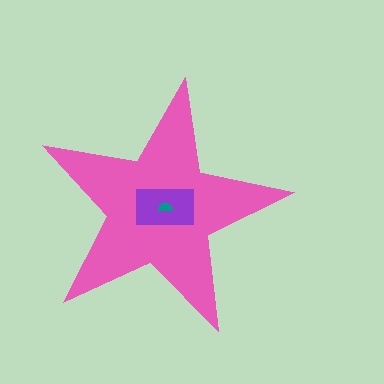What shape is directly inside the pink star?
The purple rectangle.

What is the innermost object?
The teal semicircle.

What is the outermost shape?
The pink star.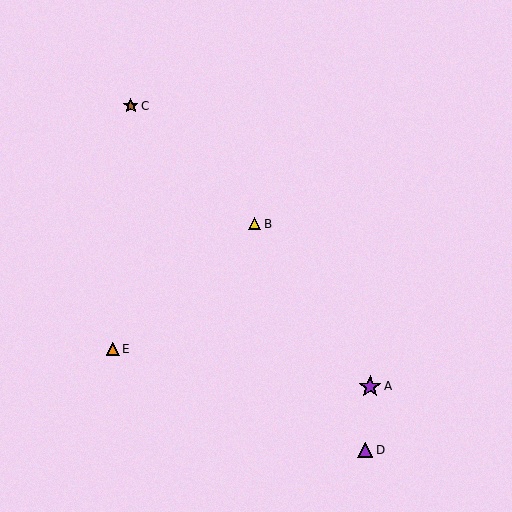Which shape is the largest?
The purple star (labeled A) is the largest.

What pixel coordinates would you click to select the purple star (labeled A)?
Click at (370, 387) to select the purple star A.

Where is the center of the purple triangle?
The center of the purple triangle is at (365, 450).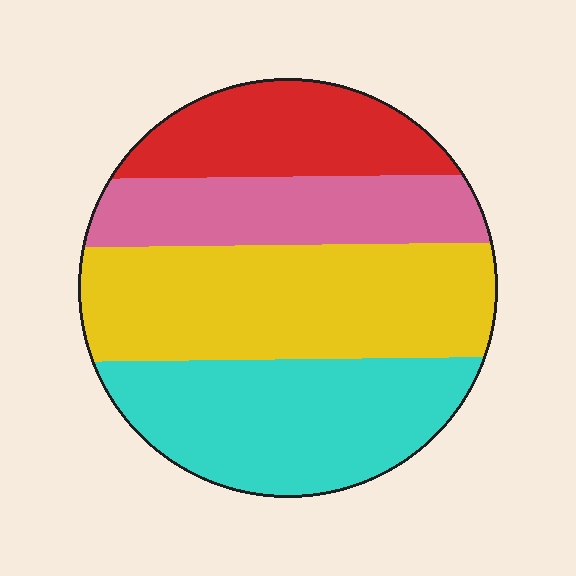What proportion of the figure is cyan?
Cyan covers roughly 30% of the figure.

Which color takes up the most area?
Yellow, at roughly 35%.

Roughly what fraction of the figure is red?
Red covers around 20% of the figure.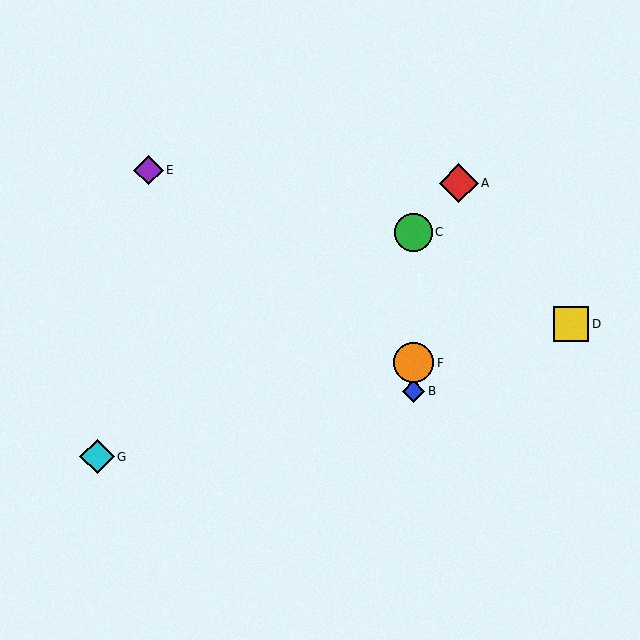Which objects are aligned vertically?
Objects B, C, F are aligned vertically.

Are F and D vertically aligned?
No, F is at x≈414 and D is at x≈571.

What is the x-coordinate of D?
Object D is at x≈571.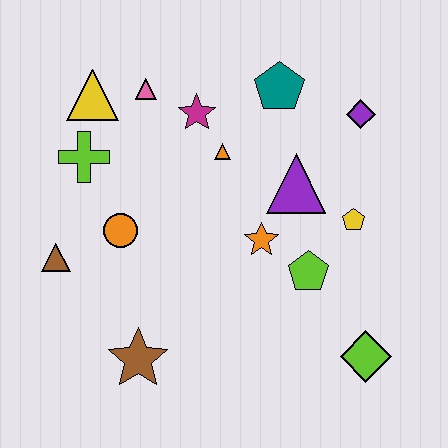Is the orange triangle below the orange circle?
No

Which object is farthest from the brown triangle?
The purple diamond is farthest from the brown triangle.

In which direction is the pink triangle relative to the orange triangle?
The pink triangle is to the left of the orange triangle.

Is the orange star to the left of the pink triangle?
No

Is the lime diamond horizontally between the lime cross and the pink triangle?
No